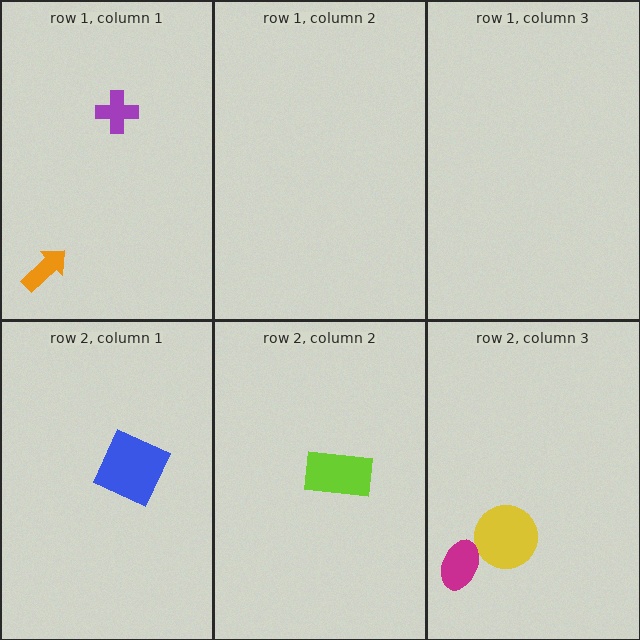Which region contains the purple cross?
The row 1, column 1 region.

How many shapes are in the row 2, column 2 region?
1.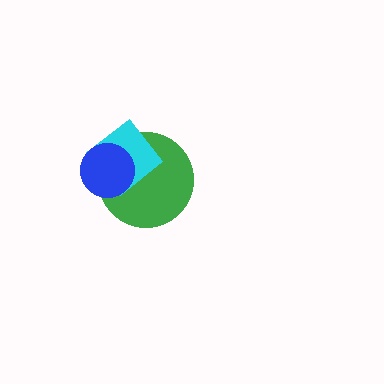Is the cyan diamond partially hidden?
Yes, it is partially covered by another shape.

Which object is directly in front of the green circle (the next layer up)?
The cyan diamond is directly in front of the green circle.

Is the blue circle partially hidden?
No, no other shape covers it.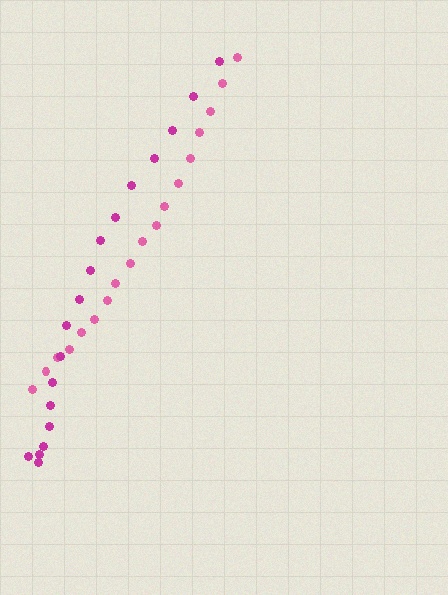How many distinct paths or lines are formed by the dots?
There are 2 distinct paths.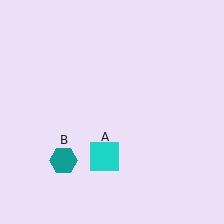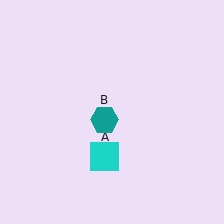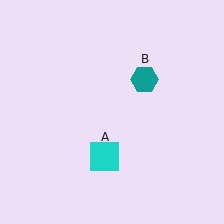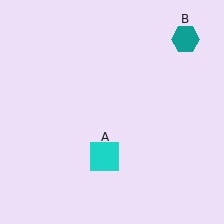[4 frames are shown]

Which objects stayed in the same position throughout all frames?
Cyan square (object A) remained stationary.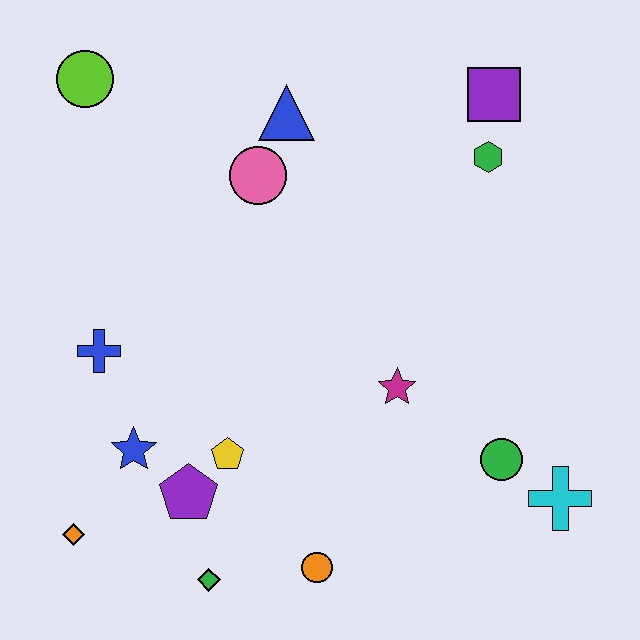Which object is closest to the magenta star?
The green circle is closest to the magenta star.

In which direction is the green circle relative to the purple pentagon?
The green circle is to the right of the purple pentagon.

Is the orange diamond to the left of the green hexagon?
Yes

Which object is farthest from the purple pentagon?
The purple square is farthest from the purple pentagon.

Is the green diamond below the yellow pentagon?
Yes